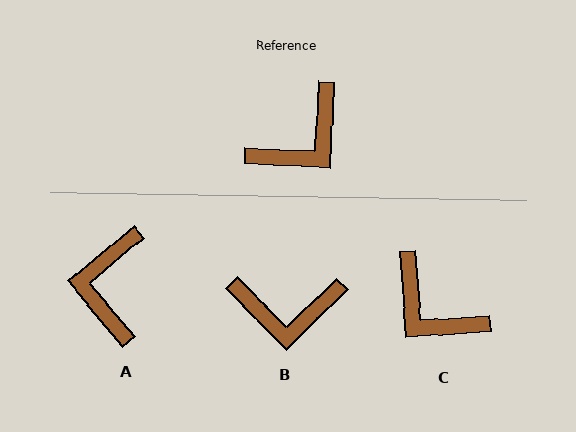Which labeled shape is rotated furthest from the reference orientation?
A, about 138 degrees away.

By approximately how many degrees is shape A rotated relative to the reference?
Approximately 138 degrees clockwise.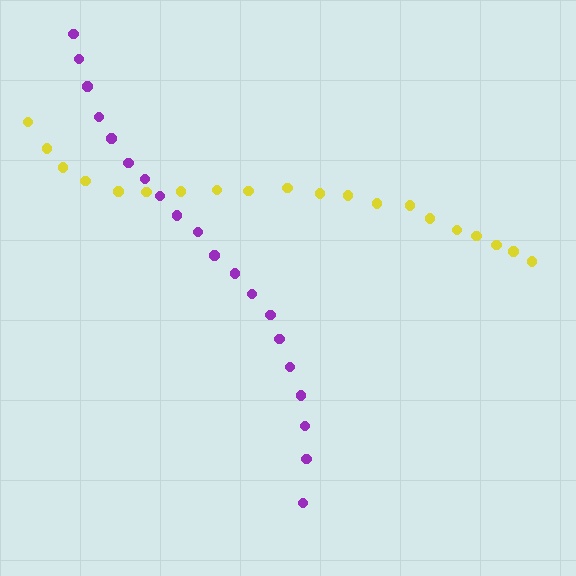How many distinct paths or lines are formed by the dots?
There are 2 distinct paths.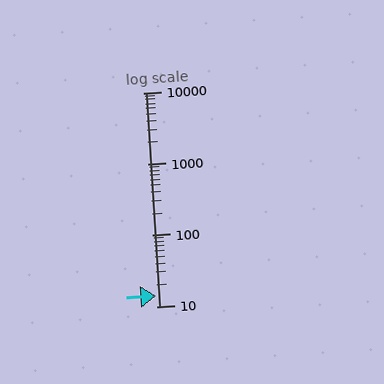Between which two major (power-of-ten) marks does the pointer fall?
The pointer is between 10 and 100.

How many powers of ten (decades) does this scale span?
The scale spans 3 decades, from 10 to 10000.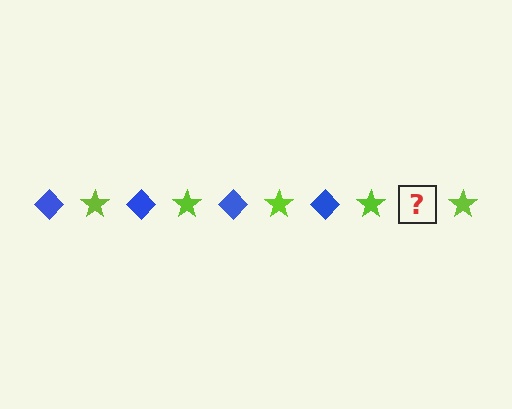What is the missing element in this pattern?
The missing element is a blue diamond.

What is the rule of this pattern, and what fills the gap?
The rule is that the pattern alternates between blue diamond and lime star. The gap should be filled with a blue diamond.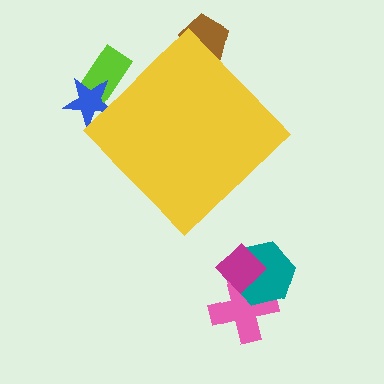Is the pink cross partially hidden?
No, the pink cross is fully visible.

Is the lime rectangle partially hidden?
Yes, the lime rectangle is partially hidden behind the yellow diamond.